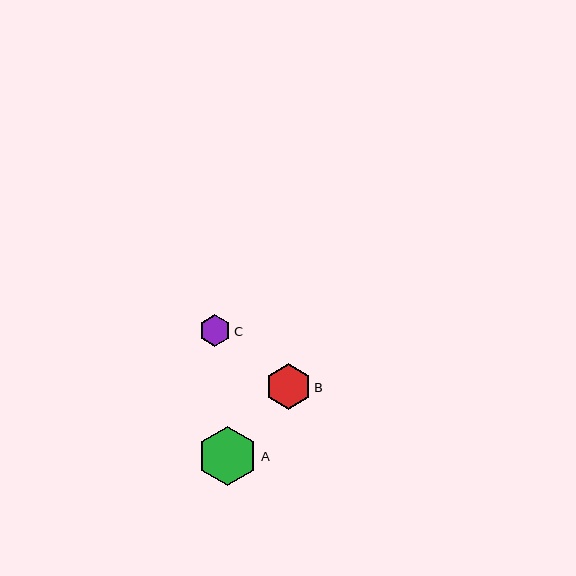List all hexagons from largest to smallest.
From largest to smallest: A, B, C.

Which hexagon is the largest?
Hexagon A is the largest with a size of approximately 60 pixels.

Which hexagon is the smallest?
Hexagon C is the smallest with a size of approximately 32 pixels.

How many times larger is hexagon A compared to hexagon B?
Hexagon A is approximately 1.3 times the size of hexagon B.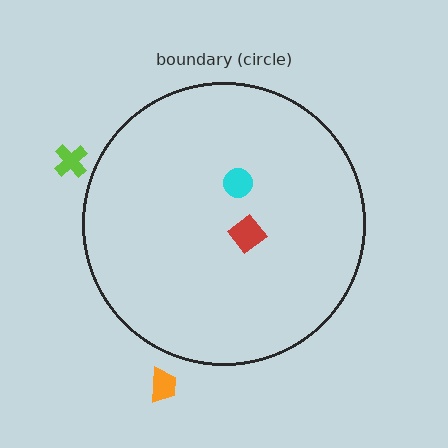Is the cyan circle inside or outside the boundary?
Inside.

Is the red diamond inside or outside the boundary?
Inside.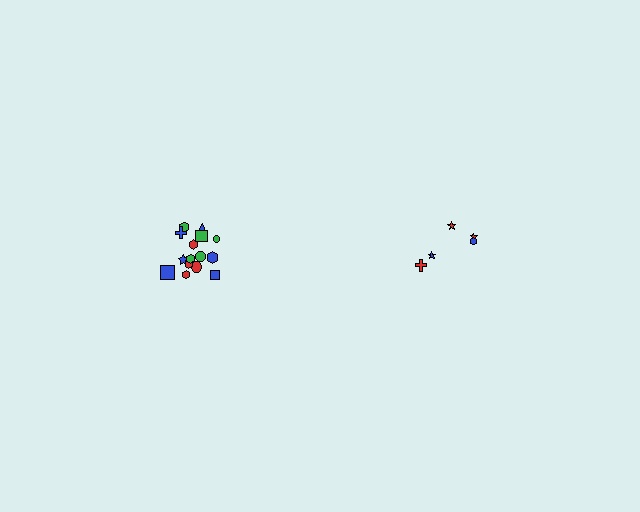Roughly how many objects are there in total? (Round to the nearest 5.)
Roughly 20 objects in total.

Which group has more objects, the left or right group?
The left group.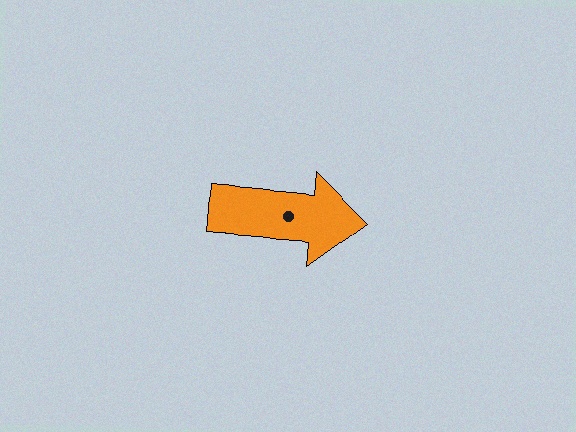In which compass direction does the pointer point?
East.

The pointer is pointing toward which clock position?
Roughly 3 o'clock.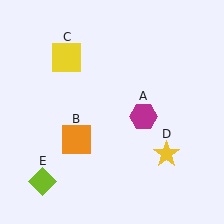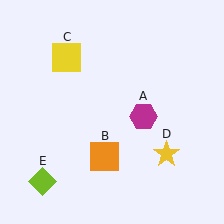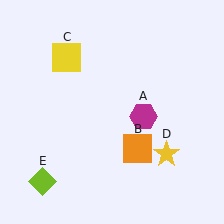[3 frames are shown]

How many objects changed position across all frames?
1 object changed position: orange square (object B).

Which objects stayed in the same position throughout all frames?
Magenta hexagon (object A) and yellow square (object C) and yellow star (object D) and lime diamond (object E) remained stationary.